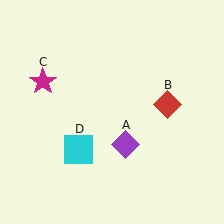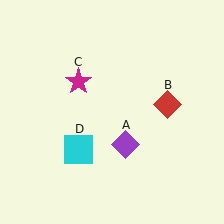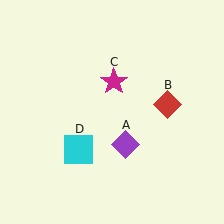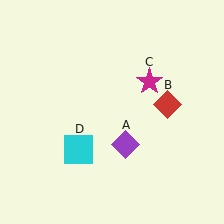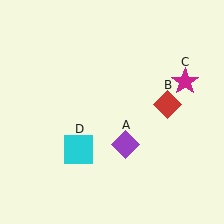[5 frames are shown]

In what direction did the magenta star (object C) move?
The magenta star (object C) moved right.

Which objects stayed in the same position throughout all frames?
Purple diamond (object A) and red diamond (object B) and cyan square (object D) remained stationary.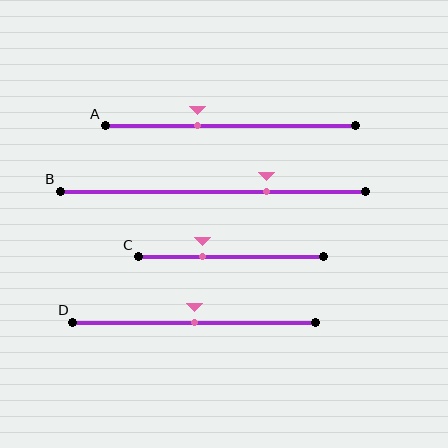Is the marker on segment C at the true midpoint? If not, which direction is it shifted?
No, the marker on segment C is shifted to the left by about 15% of the segment length.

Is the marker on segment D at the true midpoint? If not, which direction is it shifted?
Yes, the marker on segment D is at the true midpoint.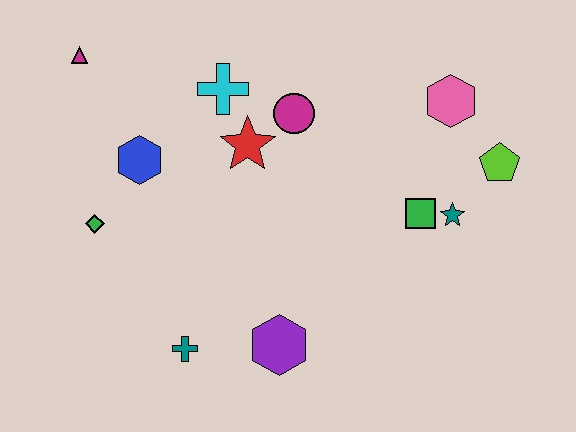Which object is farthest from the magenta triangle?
The lime pentagon is farthest from the magenta triangle.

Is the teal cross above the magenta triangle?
No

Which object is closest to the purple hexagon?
The teal cross is closest to the purple hexagon.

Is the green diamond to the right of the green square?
No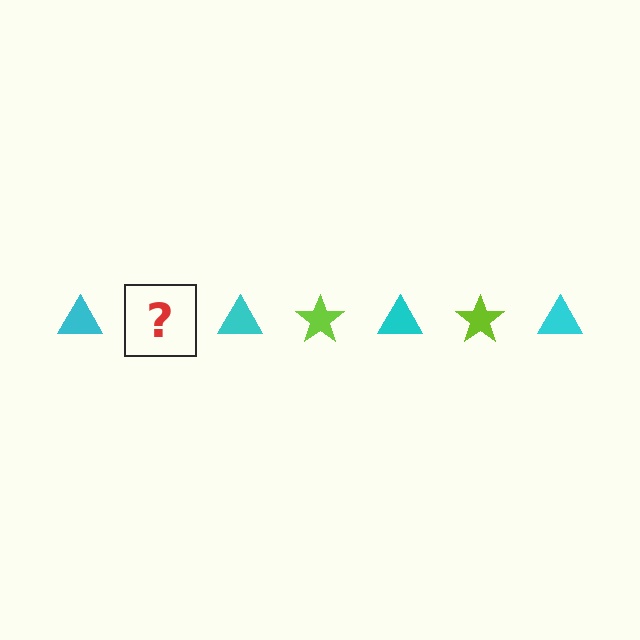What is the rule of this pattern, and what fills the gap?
The rule is that the pattern alternates between cyan triangle and lime star. The gap should be filled with a lime star.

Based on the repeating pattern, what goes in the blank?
The blank should be a lime star.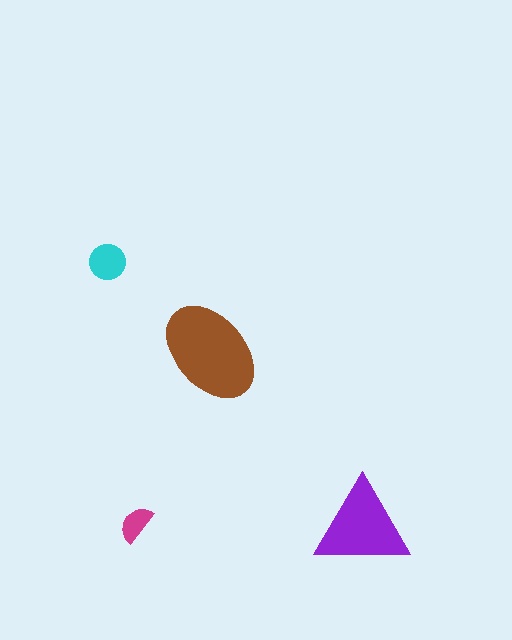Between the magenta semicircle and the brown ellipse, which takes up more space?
The brown ellipse.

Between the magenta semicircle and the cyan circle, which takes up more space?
The cyan circle.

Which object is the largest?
The brown ellipse.